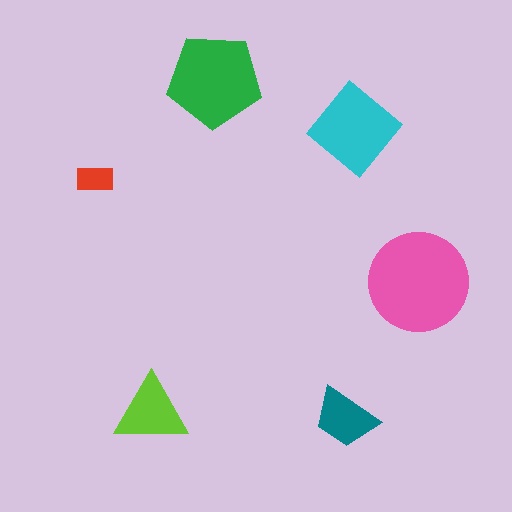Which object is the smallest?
The red rectangle.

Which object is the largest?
The pink circle.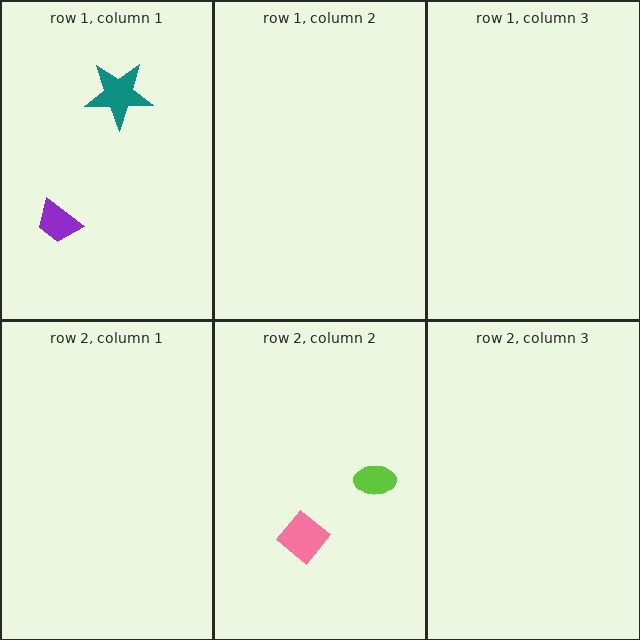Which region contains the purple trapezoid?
The row 1, column 1 region.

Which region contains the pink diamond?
The row 2, column 2 region.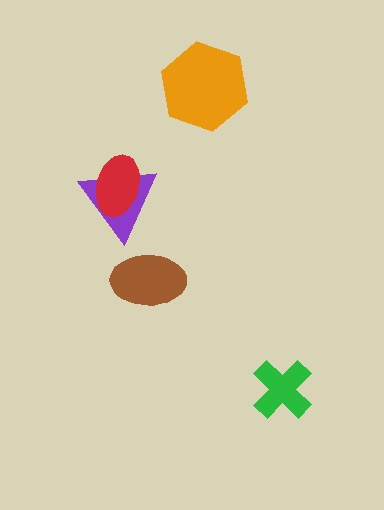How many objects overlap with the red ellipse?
1 object overlaps with the red ellipse.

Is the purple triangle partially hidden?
Yes, it is partially covered by another shape.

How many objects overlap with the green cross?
0 objects overlap with the green cross.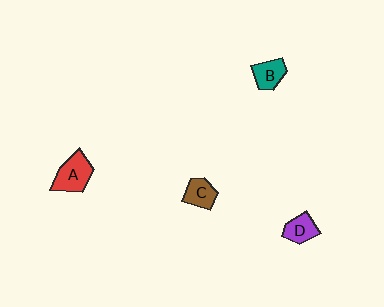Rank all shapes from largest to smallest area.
From largest to smallest: A (red), B (teal), C (brown), D (purple).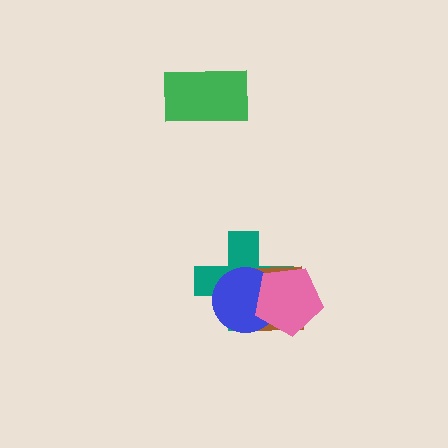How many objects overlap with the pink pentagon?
3 objects overlap with the pink pentagon.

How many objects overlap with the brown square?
3 objects overlap with the brown square.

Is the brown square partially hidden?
Yes, it is partially covered by another shape.